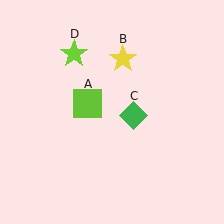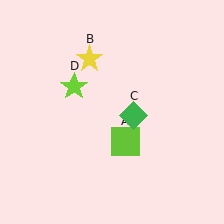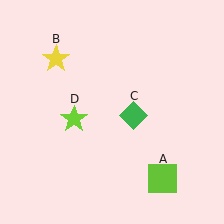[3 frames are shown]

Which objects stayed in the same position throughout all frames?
Green diamond (object C) remained stationary.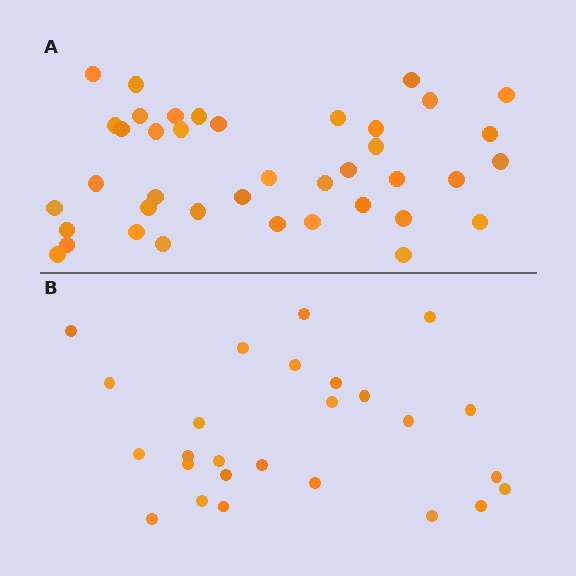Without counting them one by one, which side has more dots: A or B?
Region A (the top region) has more dots.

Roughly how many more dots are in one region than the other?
Region A has approximately 15 more dots than region B.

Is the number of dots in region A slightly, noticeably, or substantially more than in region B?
Region A has substantially more. The ratio is roughly 1.5 to 1.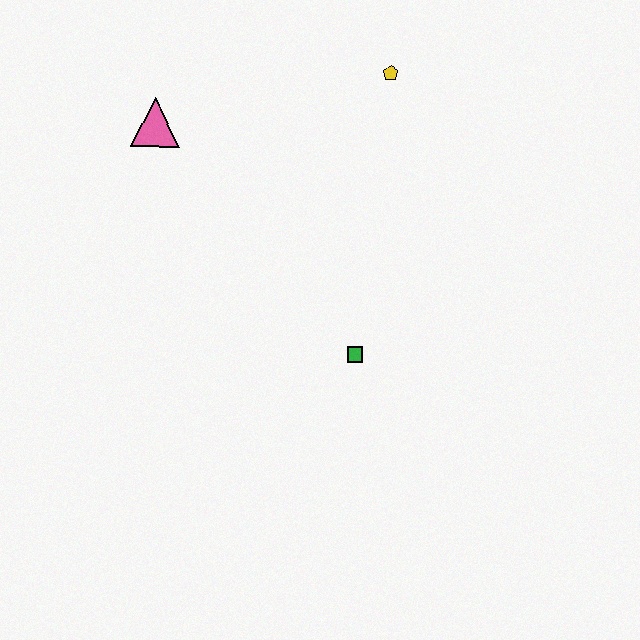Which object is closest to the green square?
The yellow pentagon is closest to the green square.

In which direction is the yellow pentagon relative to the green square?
The yellow pentagon is above the green square.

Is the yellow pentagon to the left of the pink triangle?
No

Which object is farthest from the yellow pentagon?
The green square is farthest from the yellow pentagon.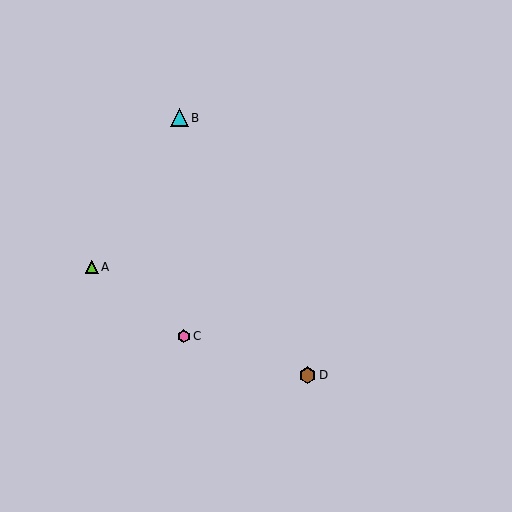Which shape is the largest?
The cyan triangle (labeled B) is the largest.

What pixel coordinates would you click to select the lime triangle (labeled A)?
Click at (92, 267) to select the lime triangle A.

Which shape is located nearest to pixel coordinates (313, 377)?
The brown hexagon (labeled D) at (307, 375) is nearest to that location.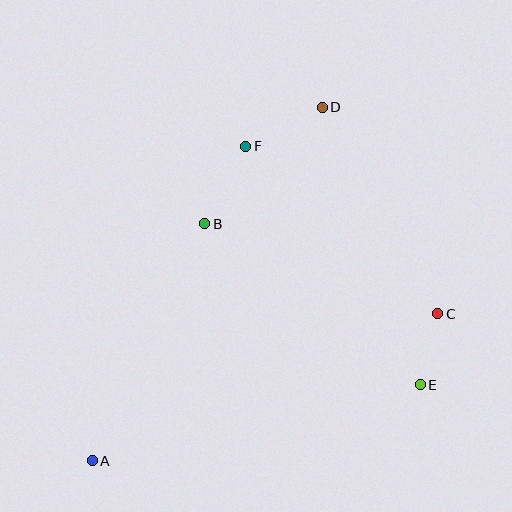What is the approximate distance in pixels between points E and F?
The distance between E and F is approximately 295 pixels.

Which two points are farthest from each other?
Points A and D are farthest from each other.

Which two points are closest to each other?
Points C and E are closest to each other.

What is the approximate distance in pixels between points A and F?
The distance between A and F is approximately 350 pixels.